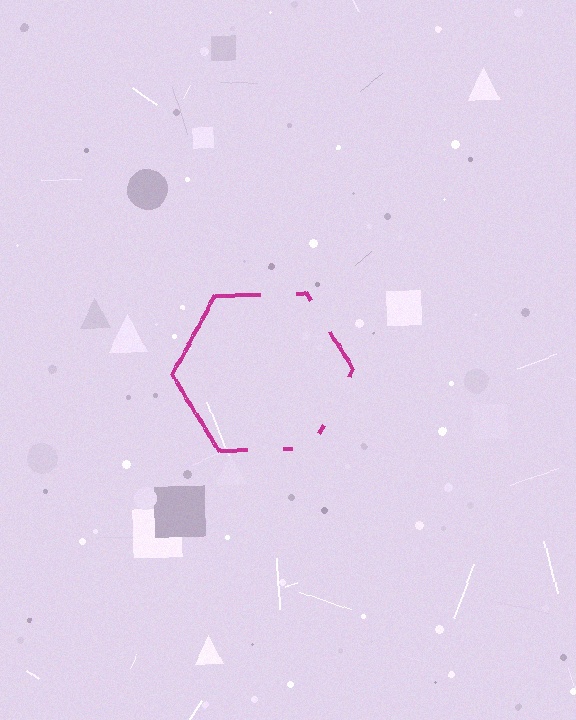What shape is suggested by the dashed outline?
The dashed outline suggests a hexagon.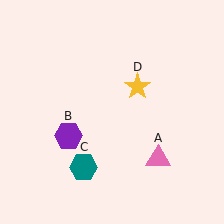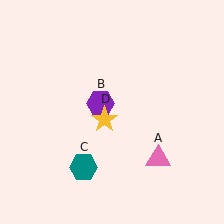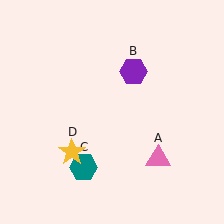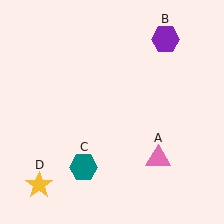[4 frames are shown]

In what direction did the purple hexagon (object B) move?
The purple hexagon (object B) moved up and to the right.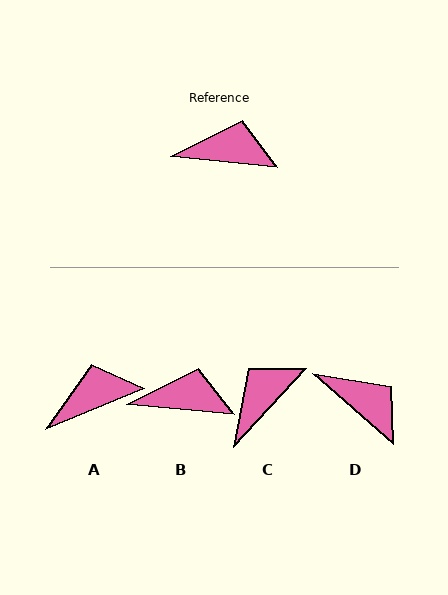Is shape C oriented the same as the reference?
No, it is off by about 53 degrees.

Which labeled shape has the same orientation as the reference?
B.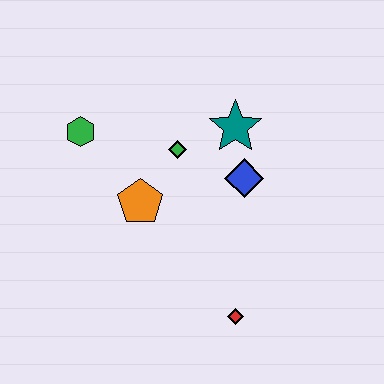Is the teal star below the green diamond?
No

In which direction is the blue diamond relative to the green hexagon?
The blue diamond is to the right of the green hexagon.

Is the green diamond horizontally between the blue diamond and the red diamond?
No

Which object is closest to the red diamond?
The blue diamond is closest to the red diamond.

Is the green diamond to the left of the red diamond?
Yes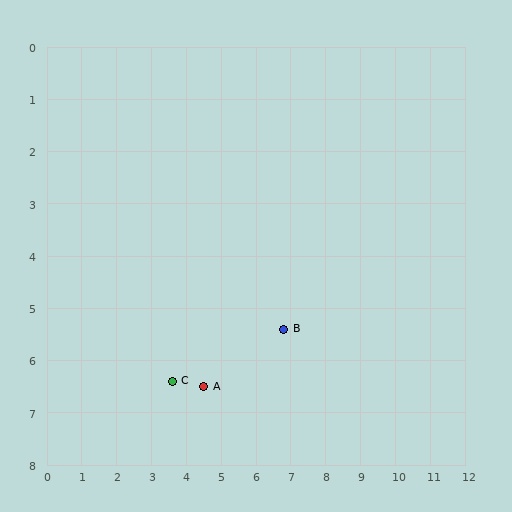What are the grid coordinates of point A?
Point A is at approximately (4.5, 6.5).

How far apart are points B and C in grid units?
Points B and C are about 3.4 grid units apart.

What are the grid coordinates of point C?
Point C is at approximately (3.6, 6.4).